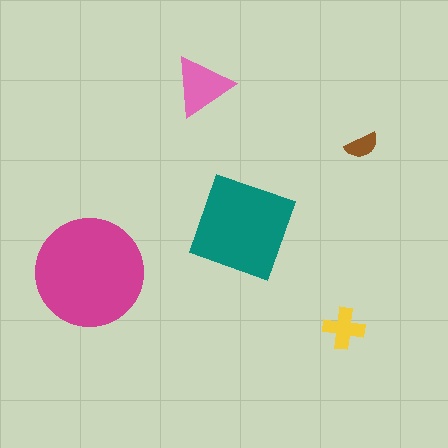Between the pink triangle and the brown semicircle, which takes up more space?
The pink triangle.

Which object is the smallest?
The brown semicircle.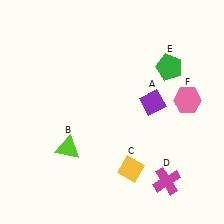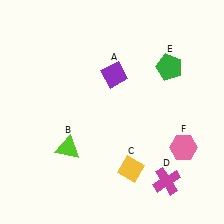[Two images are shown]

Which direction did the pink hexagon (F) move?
The pink hexagon (F) moved down.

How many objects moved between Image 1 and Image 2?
2 objects moved between the two images.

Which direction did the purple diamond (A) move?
The purple diamond (A) moved left.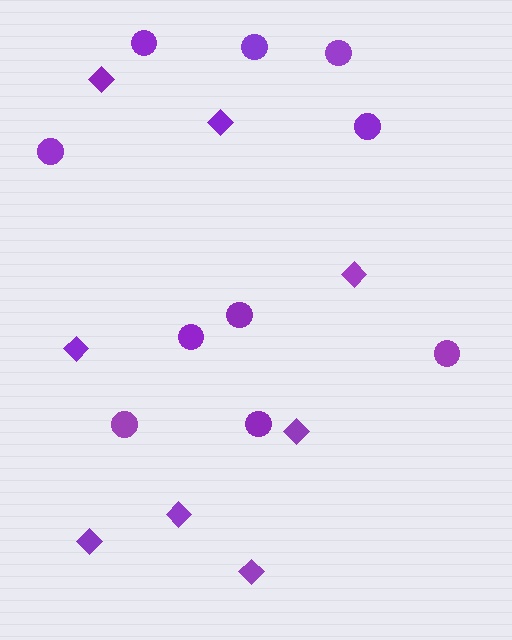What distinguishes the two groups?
There are 2 groups: one group of diamonds (8) and one group of circles (10).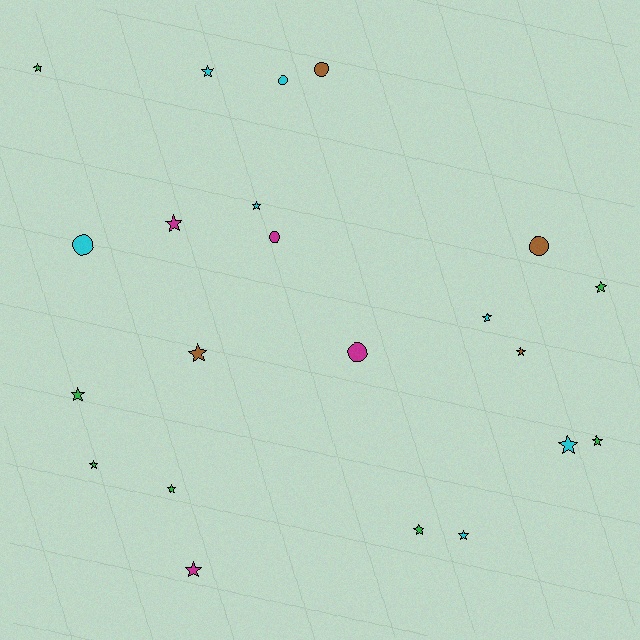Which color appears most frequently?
Cyan, with 7 objects.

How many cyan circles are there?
There are 2 cyan circles.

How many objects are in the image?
There are 22 objects.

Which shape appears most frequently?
Star, with 16 objects.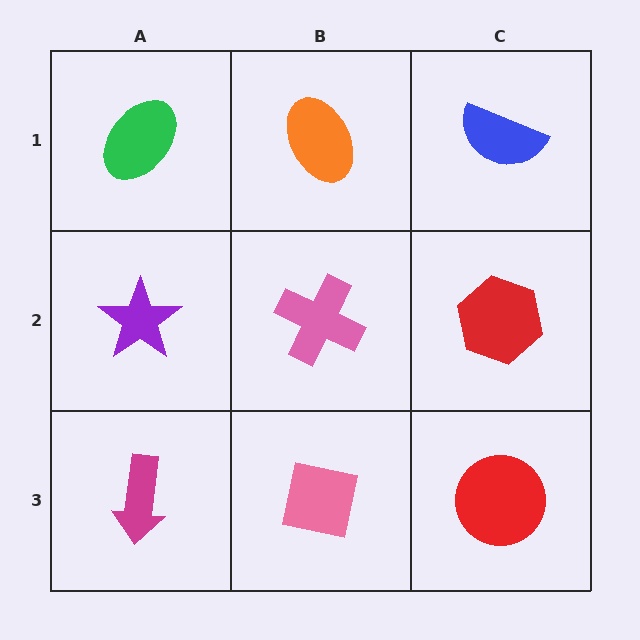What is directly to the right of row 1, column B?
A blue semicircle.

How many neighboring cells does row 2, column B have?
4.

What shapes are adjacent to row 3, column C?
A red hexagon (row 2, column C), a pink square (row 3, column B).